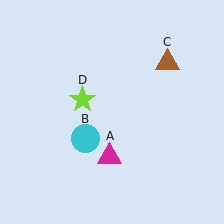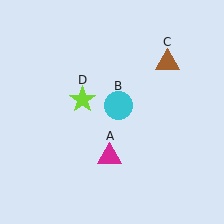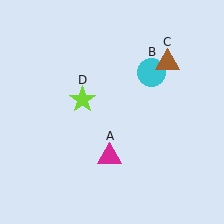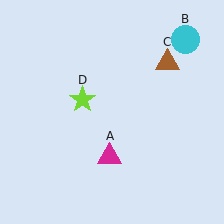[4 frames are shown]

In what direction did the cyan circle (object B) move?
The cyan circle (object B) moved up and to the right.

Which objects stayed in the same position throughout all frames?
Magenta triangle (object A) and brown triangle (object C) and lime star (object D) remained stationary.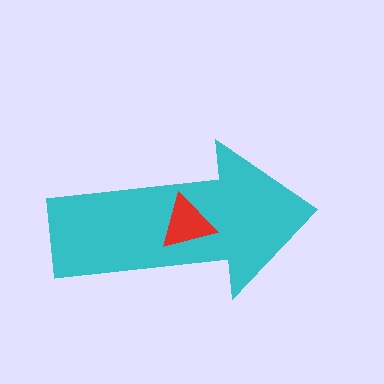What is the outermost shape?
The cyan arrow.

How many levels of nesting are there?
2.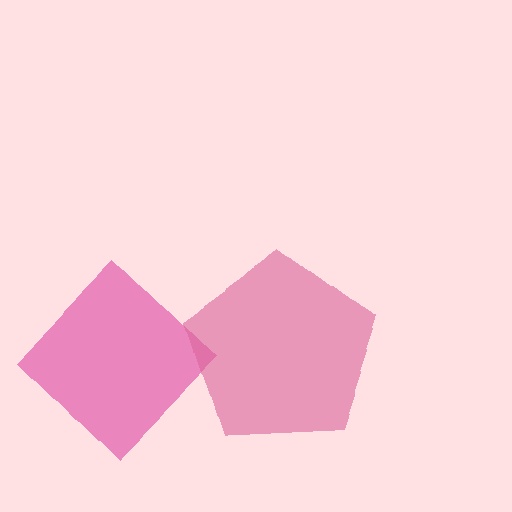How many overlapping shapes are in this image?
There are 2 overlapping shapes in the image.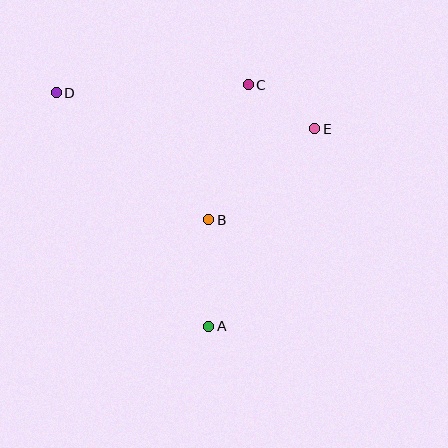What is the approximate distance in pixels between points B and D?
The distance between B and D is approximately 199 pixels.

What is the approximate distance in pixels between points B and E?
The distance between B and E is approximately 140 pixels.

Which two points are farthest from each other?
Points A and D are farthest from each other.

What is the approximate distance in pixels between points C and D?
The distance between C and D is approximately 192 pixels.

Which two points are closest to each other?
Points C and E are closest to each other.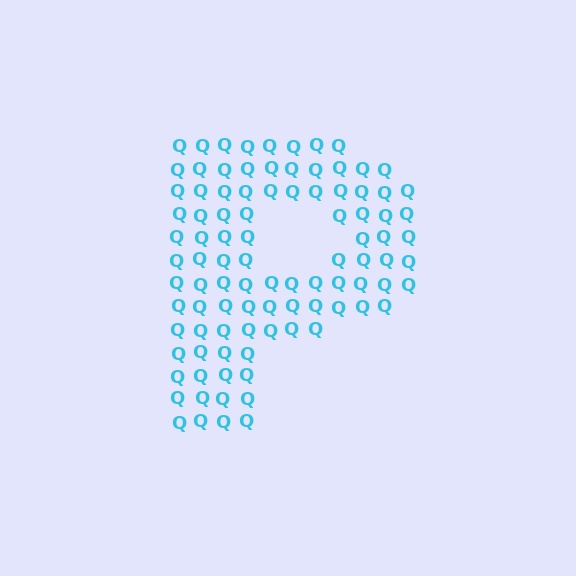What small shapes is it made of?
It is made of small letter Q's.